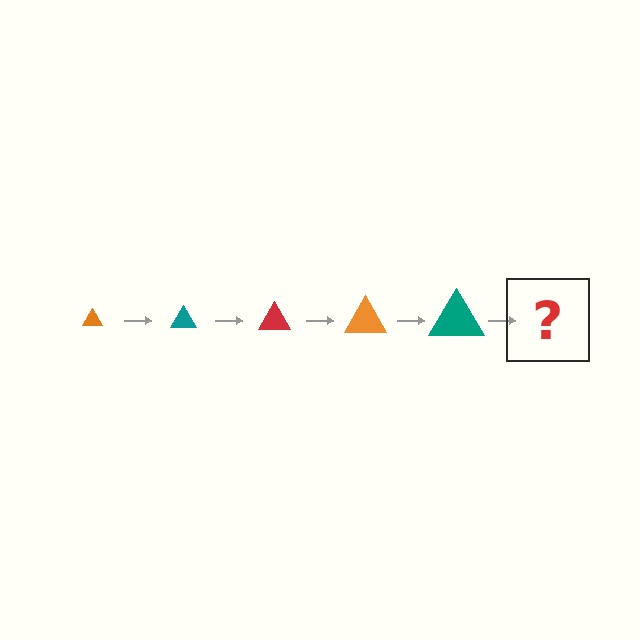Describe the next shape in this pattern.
It should be a red triangle, larger than the previous one.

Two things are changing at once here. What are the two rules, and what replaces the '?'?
The two rules are that the triangle grows larger each step and the color cycles through orange, teal, and red. The '?' should be a red triangle, larger than the previous one.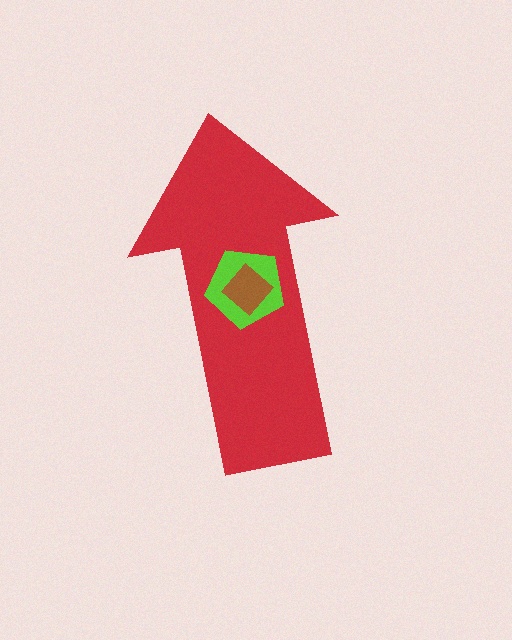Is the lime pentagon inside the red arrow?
Yes.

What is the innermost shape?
The brown diamond.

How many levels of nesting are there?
3.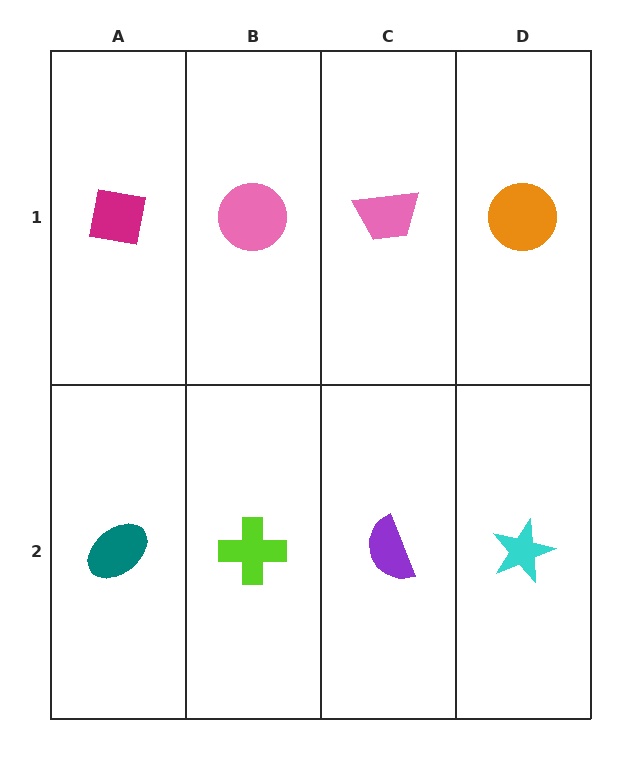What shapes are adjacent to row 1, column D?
A cyan star (row 2, column D), a pink trapezoid (row 1, column C).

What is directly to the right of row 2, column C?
A cyan star.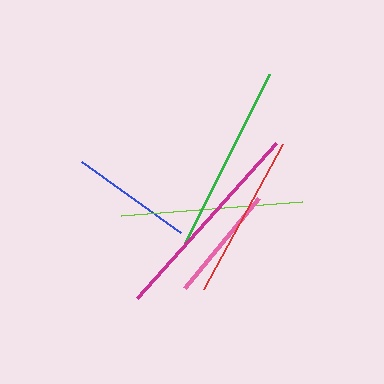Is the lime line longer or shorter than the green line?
The green line is longer than the lime line.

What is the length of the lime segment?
The lime segment is approximately 181 pixels long.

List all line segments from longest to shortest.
From longest to shortest: magenta, green, lime, red, blue, pink.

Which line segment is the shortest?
The pink line is the shortest at approximately 116 pixels.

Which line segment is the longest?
The magenta line is the longest at approximately 208 pixels.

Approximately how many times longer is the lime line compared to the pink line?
The lime line is approximately 1.6 times the length of the pink line.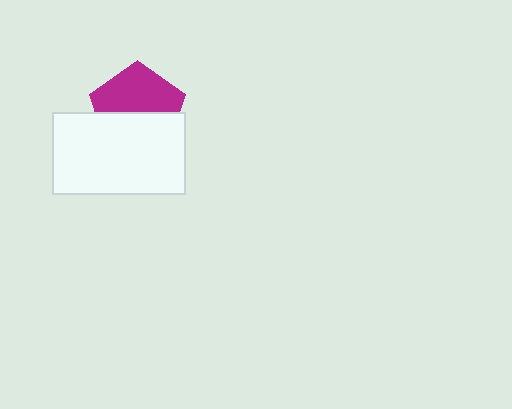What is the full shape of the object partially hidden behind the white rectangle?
The partially hidden object is a magenta pentagon.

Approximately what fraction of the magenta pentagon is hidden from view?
Roughly 47% of the magenta pentagon is hidden behind the white rectangle.